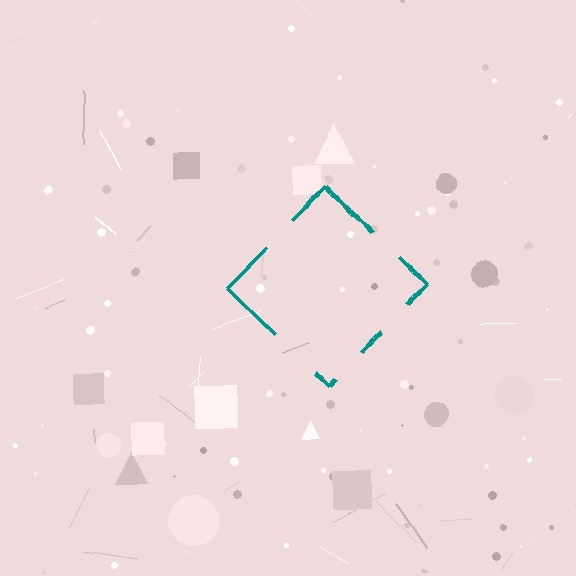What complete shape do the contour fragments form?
The contour fragments form a diamond.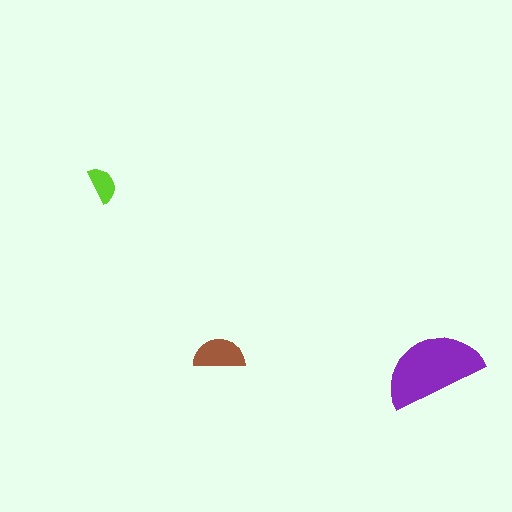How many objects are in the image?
There are 3 objects in the image.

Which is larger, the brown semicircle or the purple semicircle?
The purple one.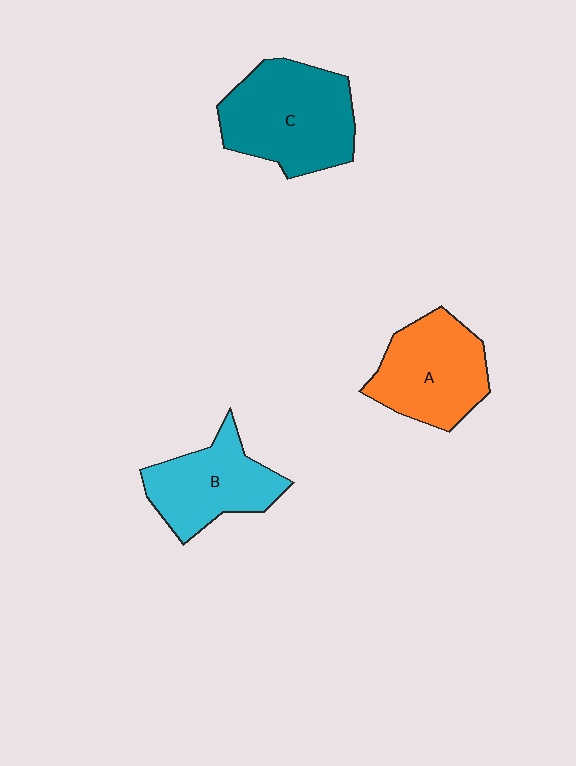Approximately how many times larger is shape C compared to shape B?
Approximately 1.3 times.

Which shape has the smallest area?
Shape B (cyan).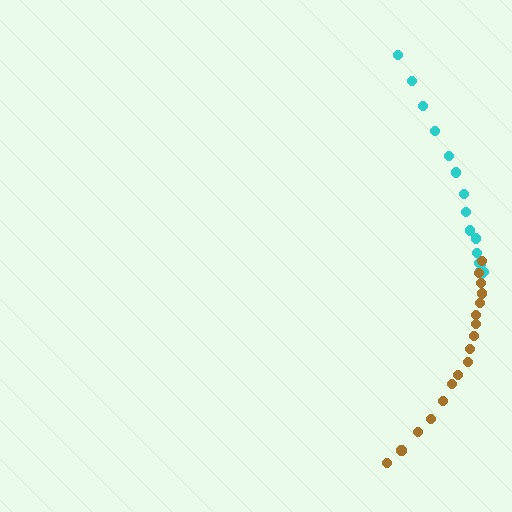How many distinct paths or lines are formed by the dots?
There are 2 distinct paths.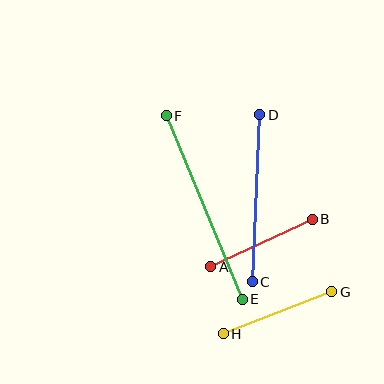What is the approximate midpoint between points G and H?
The midpoint is at approximately (277, 313) pixels.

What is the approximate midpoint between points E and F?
The midpoint is at approximately (204, 208) pixels.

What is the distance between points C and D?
The distance is approximately 168 pixels.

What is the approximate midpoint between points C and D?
The midpoint is at approximately (256, 198) pixels.